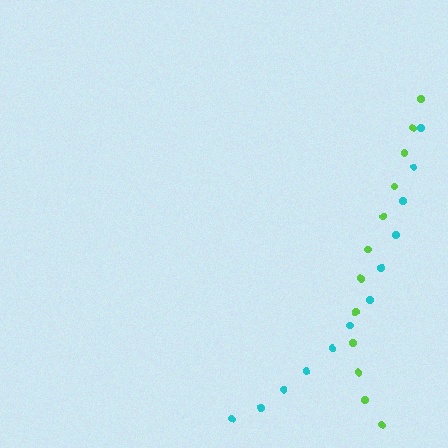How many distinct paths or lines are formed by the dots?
There are 2 distinct paths.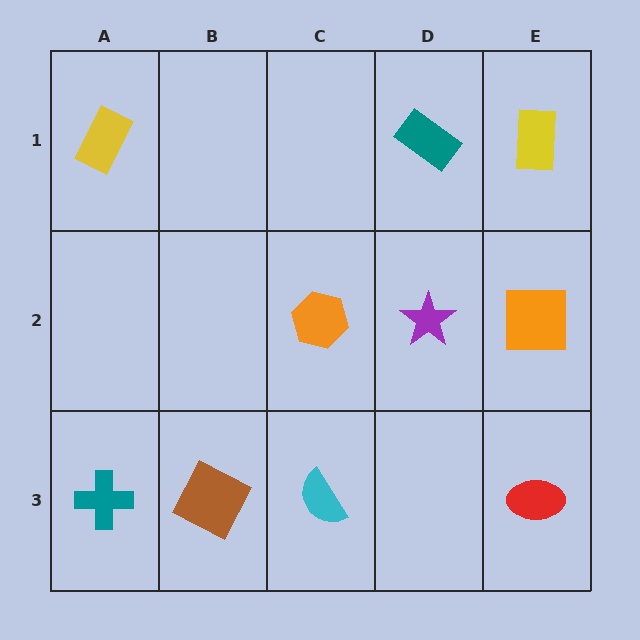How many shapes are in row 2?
3 shapes.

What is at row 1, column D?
A teal rectangle.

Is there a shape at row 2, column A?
No, that cell is empty.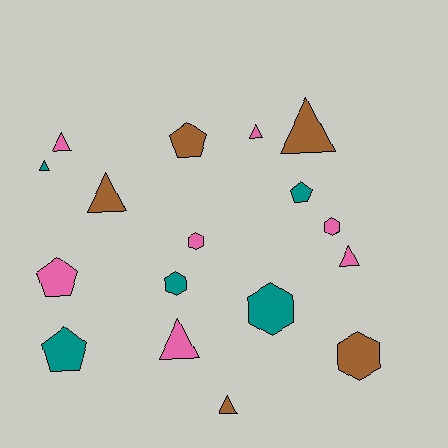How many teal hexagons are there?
There are 2 teal hexagons.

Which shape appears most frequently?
Triangle, with 8 objects.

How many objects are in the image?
There are 17 objects.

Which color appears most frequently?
Pink, with 7 objects.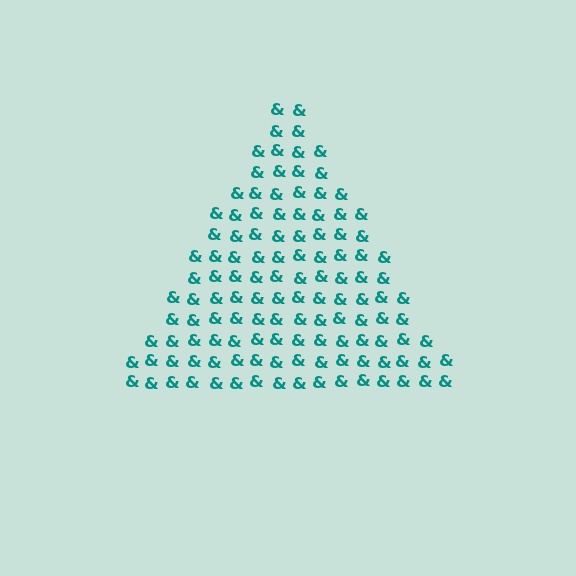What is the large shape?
The large shape is a triangle.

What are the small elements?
The small elements are ampersands.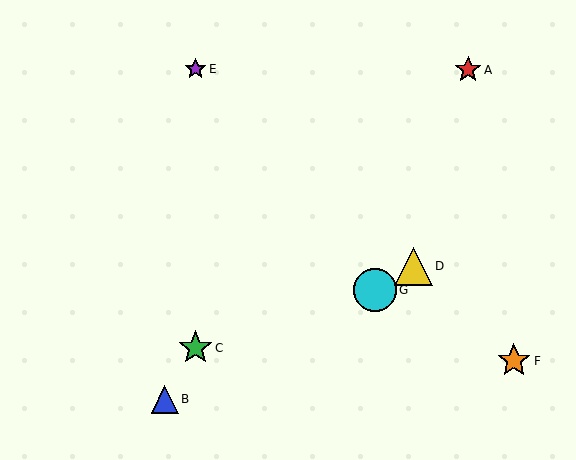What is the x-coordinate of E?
Object E is at x≈195.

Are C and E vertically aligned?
Yes, both are at x≈195.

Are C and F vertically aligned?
No, C is at x≈195 and F is at x≈514.